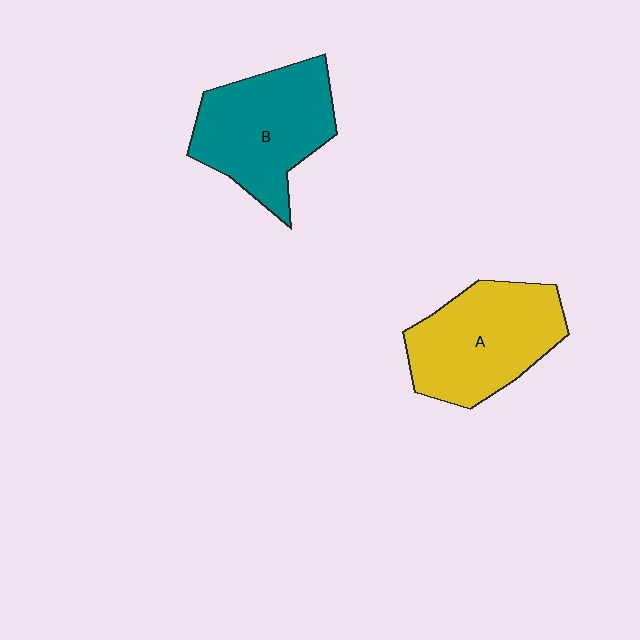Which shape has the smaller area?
Shape B (teal).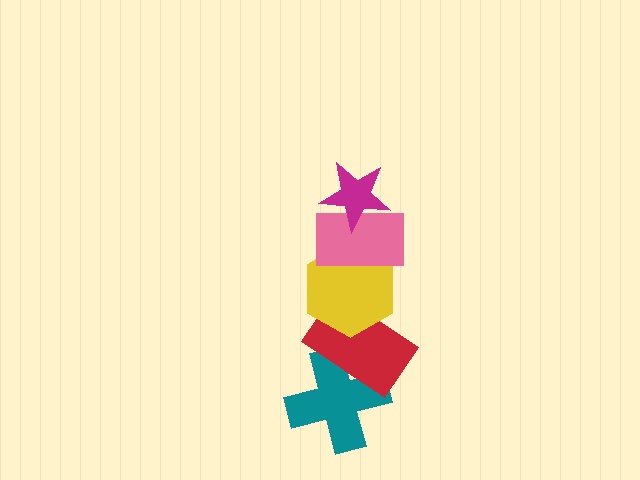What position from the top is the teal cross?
The teal cross is 5th from the top.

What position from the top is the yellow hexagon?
The yellow hexagon is 3rd from the top.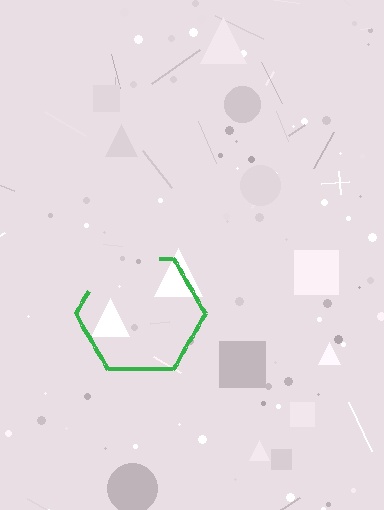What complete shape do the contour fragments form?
The contour fragments form a hexagon.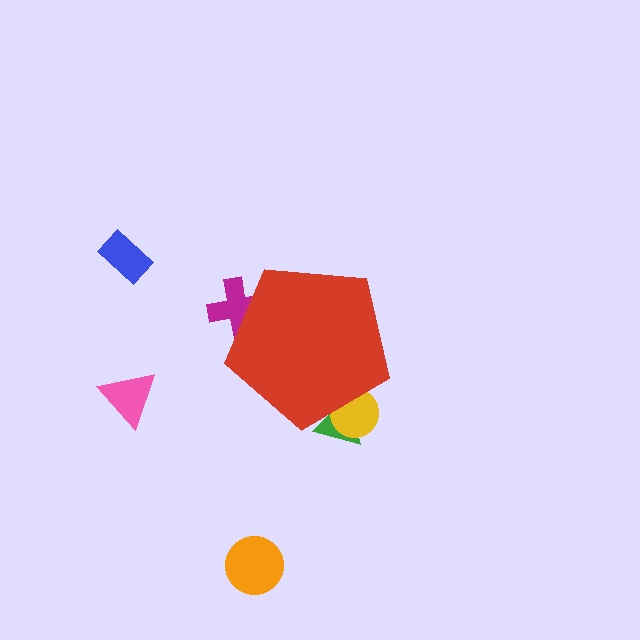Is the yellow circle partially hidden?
Yes, the yellow circle is partially hidden behind the red pentagon.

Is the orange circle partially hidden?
No, the orange circle is fully visible.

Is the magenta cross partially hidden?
Yes, the magenta cross is partially hidden behind the red pentagon.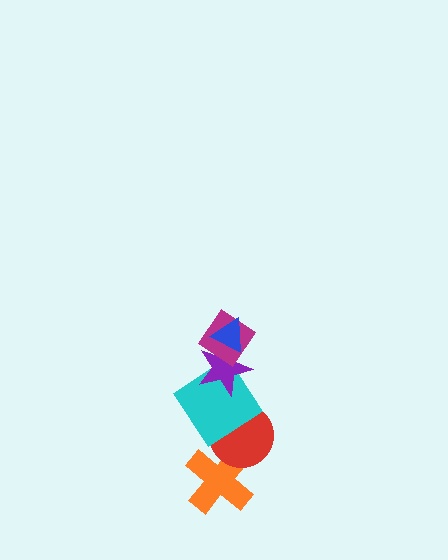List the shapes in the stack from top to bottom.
From top to bottom: the blue triangle, the magenta diamond, the purple star, the cyan diamond, the red circle, the orange cross.